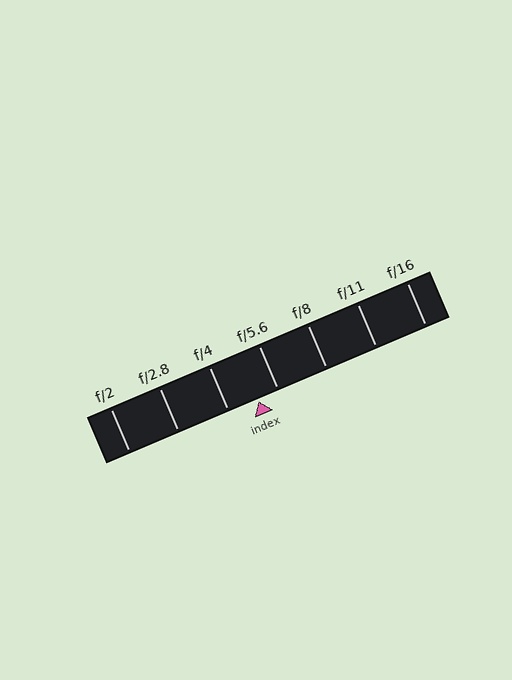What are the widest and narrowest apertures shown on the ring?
The widest aperture shown is f/2 and the narrowest is f/16.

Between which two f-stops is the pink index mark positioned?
The index mark is between f/4 and f/5.6.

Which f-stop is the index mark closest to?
The index mark is closest to f/5.6.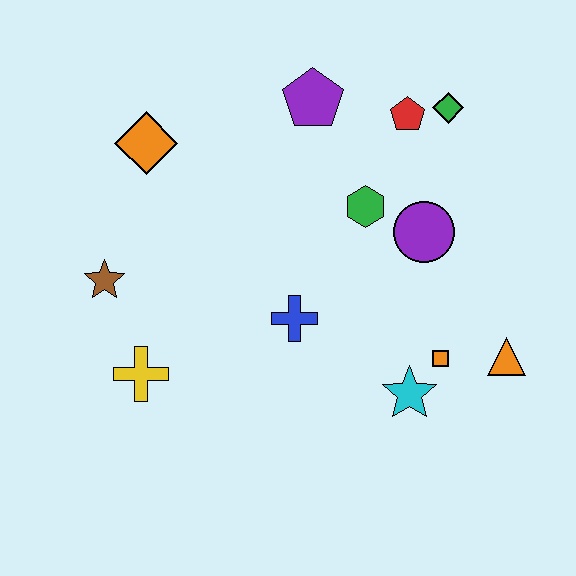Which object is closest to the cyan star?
The orange square is closest to the cyan star.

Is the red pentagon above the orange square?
Yes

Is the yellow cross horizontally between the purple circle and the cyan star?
No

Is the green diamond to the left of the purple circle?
No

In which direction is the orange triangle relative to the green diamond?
The orange triangle is below the green diamond.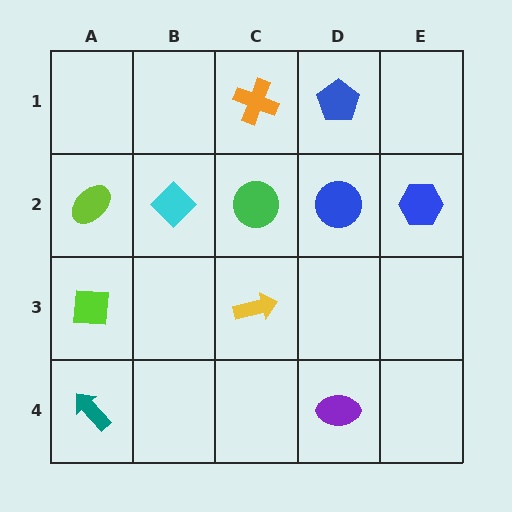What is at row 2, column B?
A cyan diamond.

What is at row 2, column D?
A blue circle.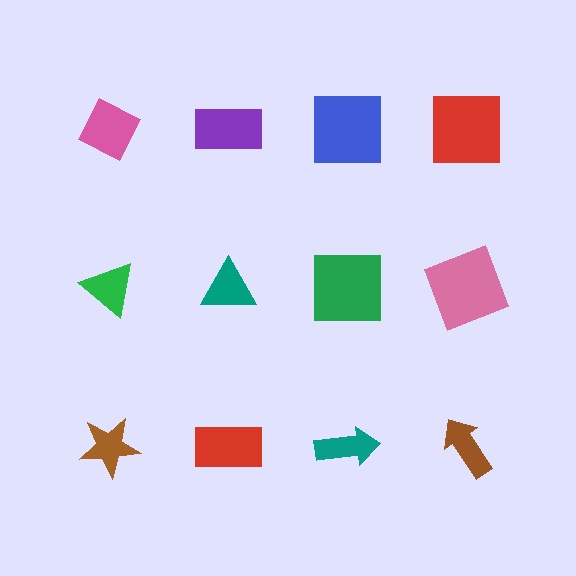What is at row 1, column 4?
A red square.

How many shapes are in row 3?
4 shapes.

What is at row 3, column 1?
A brown star.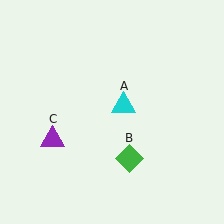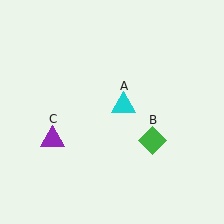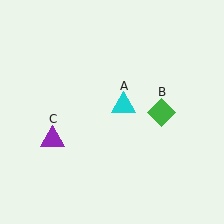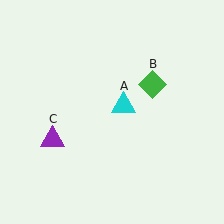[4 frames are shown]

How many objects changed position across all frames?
1 object changed position: green diamond (object B).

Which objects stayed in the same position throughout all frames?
Cyan triangle (object A) and purple triangle (object C) remained stationary.